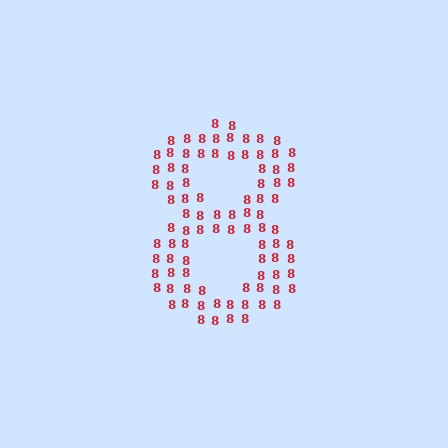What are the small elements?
The small elements are digit 8's.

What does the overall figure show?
The overall figure shows the digit 8.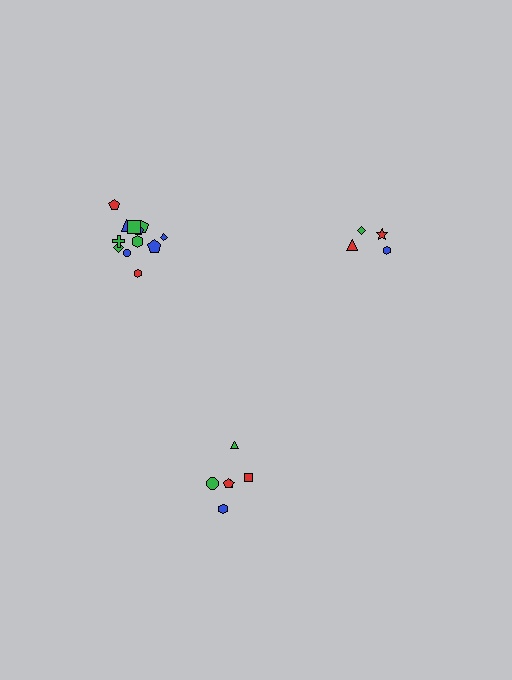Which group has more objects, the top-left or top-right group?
The top-left group.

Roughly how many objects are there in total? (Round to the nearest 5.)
Roughly 20 objects in total.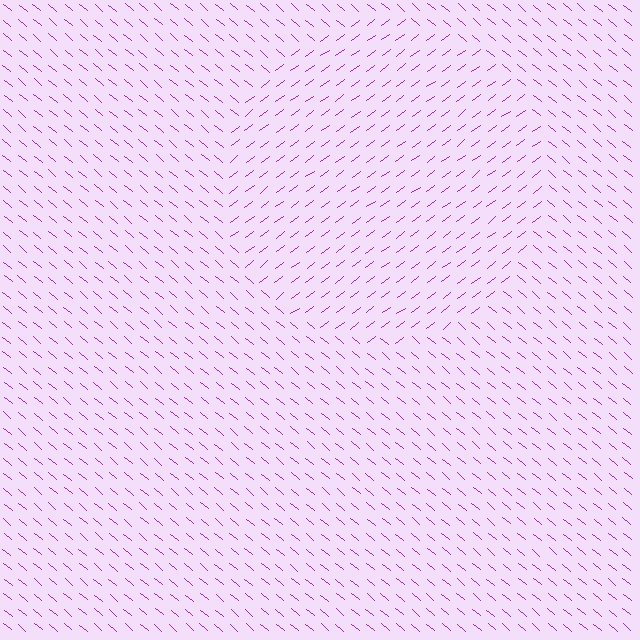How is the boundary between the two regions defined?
The boundary is defined purely by a change in line orientation (approximately 77 degrees difference). All lines are the same color and thickness.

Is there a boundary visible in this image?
Yes, there is a texture boundary formed by a change in line orientation.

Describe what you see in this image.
The image is filled with small purple line segments. A circle region in the image has lines oriented differently from the surrounding lines, creating a visible texture boundary.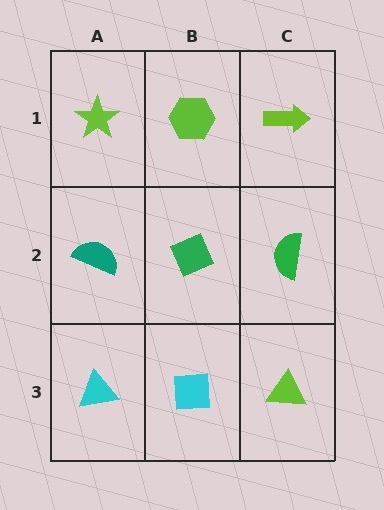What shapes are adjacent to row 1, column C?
A green semicircle (row 2, column C), a lime hexagon (row 1, column B).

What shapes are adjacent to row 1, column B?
A green diamond (row 2, column B), a lime star (row 1, column A), a lime arrow (row 1, column C).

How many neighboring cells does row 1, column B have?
3.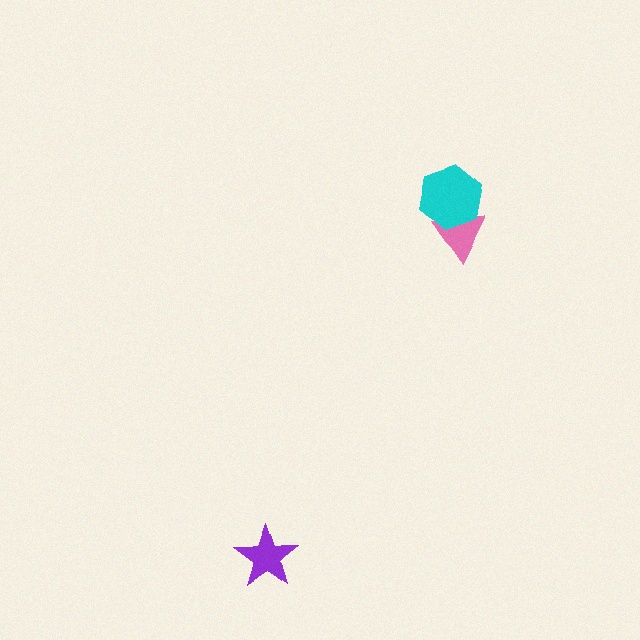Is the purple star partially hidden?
No, no other shape covers it.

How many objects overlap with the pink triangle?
1 object overlaps with the pink triangle.